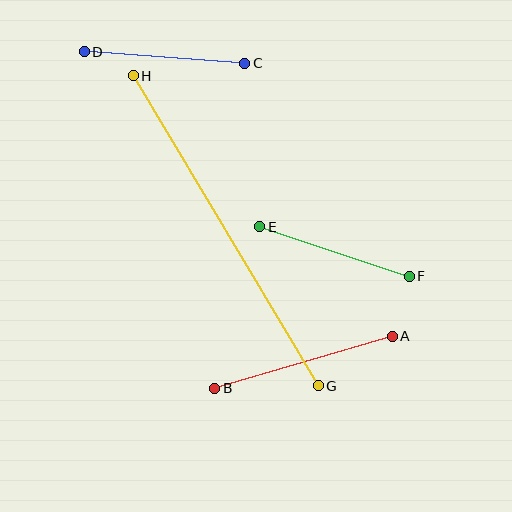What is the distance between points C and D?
The distance is approximately 161 pixels.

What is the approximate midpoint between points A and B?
The midpoint is at approximately (303, 362) pixels.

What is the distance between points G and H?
The distance is approximately 361 pixels.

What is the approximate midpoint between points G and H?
The midpoint is at approximately (226, 231) pixels.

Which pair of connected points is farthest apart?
Points G and H are farthest apart.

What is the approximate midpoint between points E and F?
The midpoint is at approximately (335, 252) pixels.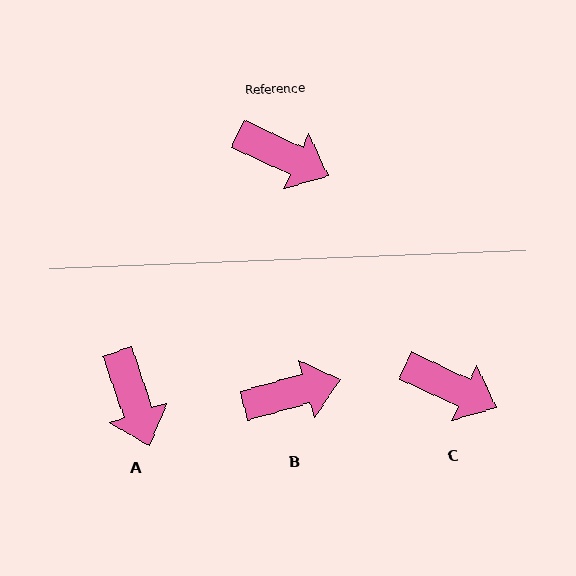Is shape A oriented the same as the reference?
No, it is off by about 46 degrees.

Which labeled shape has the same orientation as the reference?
C.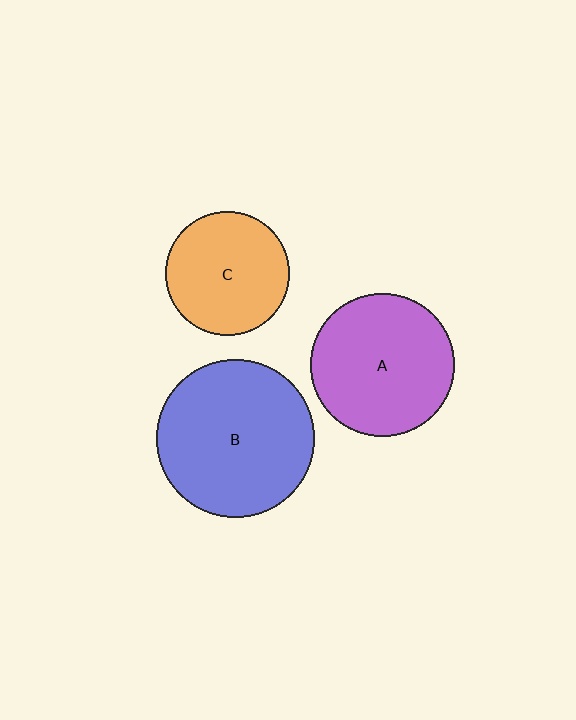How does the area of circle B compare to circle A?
Approximately 1.2 times.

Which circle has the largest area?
Circle B (blue).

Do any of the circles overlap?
No, none of the circles overlap.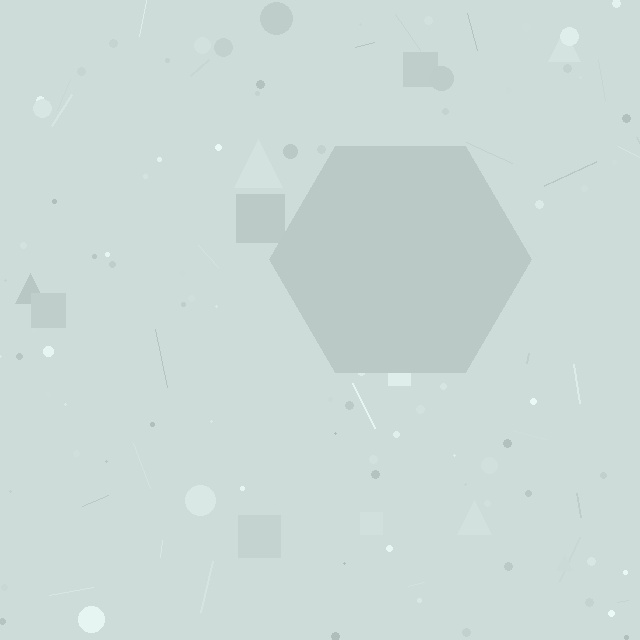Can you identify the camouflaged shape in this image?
The camouflaged shape is a hexagon.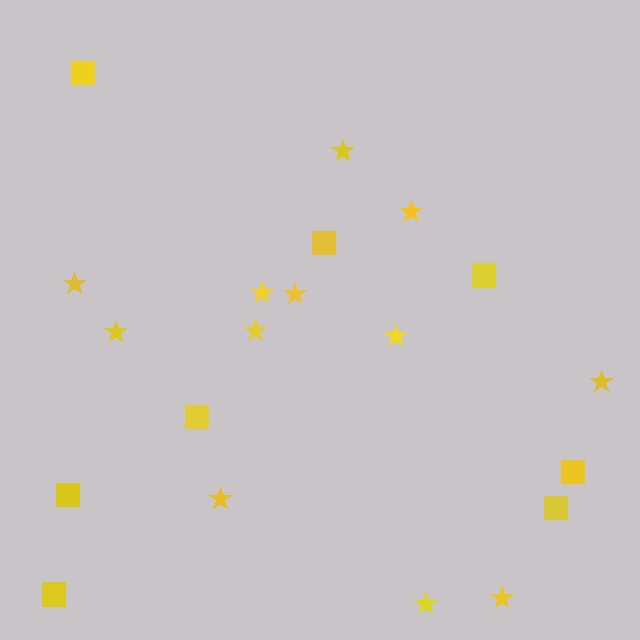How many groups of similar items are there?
There are 2 groups: one group of stars (12) and one group of squares (8).